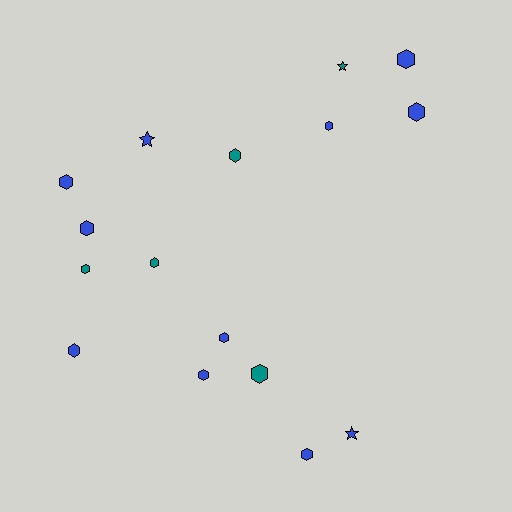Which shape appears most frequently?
Hexagon, with 13 objects.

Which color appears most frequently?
Blue, with 11 objects.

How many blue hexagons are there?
There are 9 blue hexagons.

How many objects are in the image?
There are 16 objects.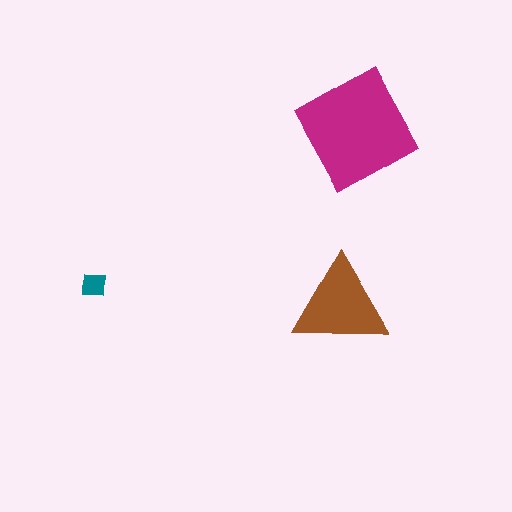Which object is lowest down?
The brown triangle is bottommost.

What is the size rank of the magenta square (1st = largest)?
1st.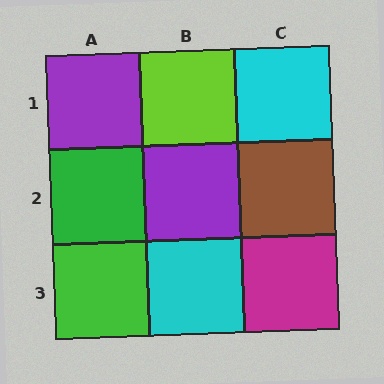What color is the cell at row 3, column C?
Magenta.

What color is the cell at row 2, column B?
Purple.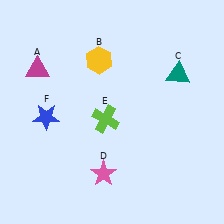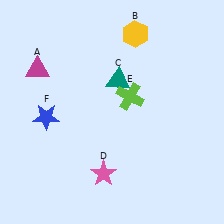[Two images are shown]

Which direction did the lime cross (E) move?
The lime cross (E) moved right.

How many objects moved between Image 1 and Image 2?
3 objects moved between the two images.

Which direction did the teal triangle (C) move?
The teal triangle (C) moved left.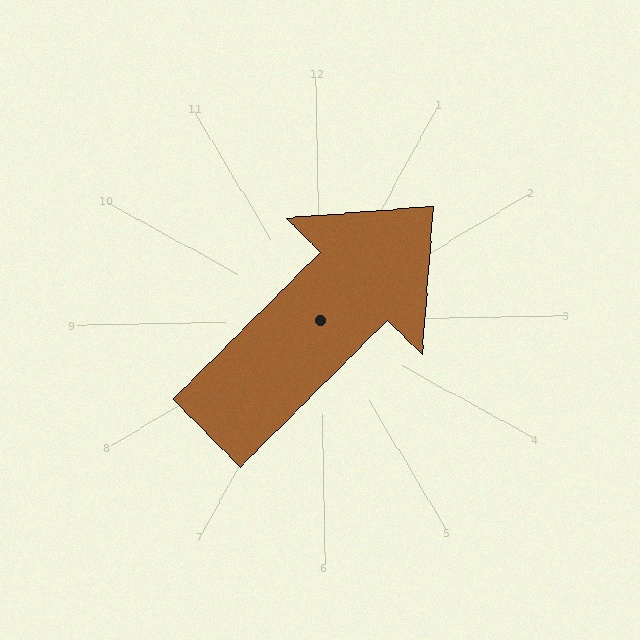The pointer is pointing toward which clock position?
Roughly 2 o'clock.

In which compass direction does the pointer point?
Northeast.